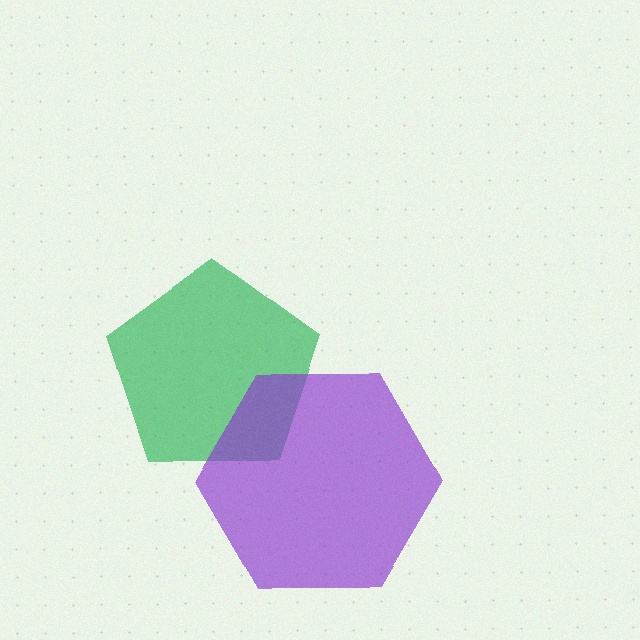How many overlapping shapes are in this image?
There are 2 overlapping shapes in the image.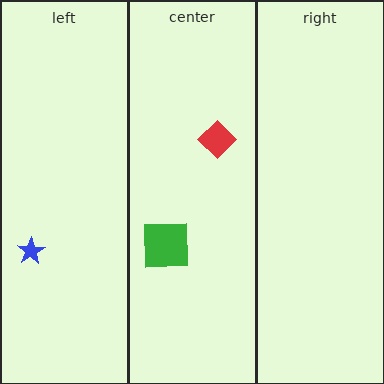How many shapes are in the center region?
2.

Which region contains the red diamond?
The center region.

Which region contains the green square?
The center region.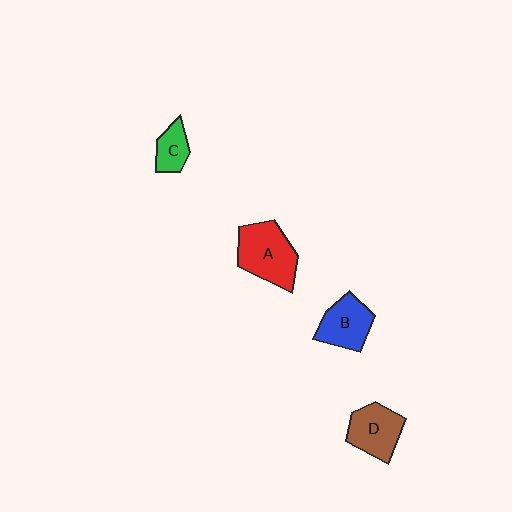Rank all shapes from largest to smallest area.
From largest to smallest: A (red), D (brown), B (blue), C (green).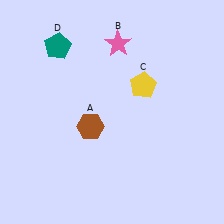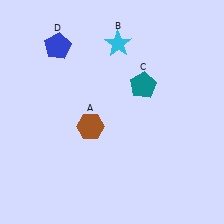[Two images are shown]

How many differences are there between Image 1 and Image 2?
There are 3 differences between the two images.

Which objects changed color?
B changed from pink to cyan. C changed from yellow to teal. D changed from teal to blue.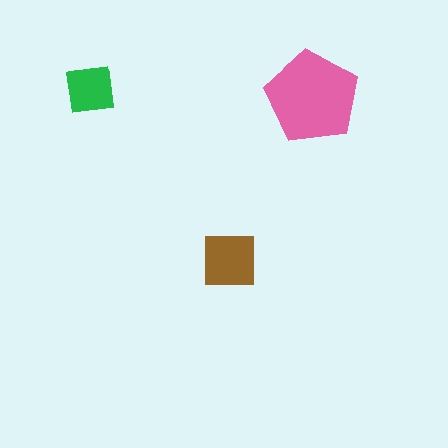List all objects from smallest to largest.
The green square, the brown square, the pink pentagon.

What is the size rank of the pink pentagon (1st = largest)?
1st.